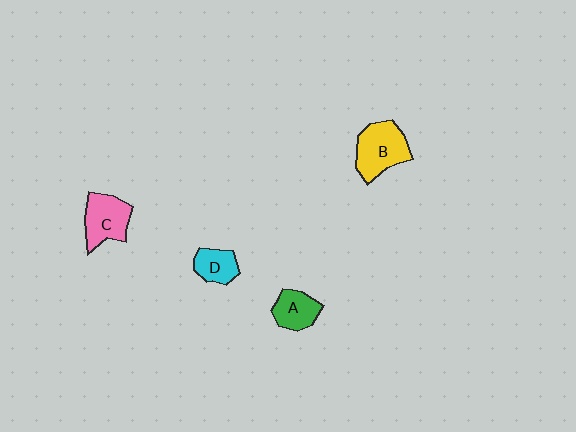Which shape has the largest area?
Shape B (yellow).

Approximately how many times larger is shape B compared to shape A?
Approximately 1.6 times.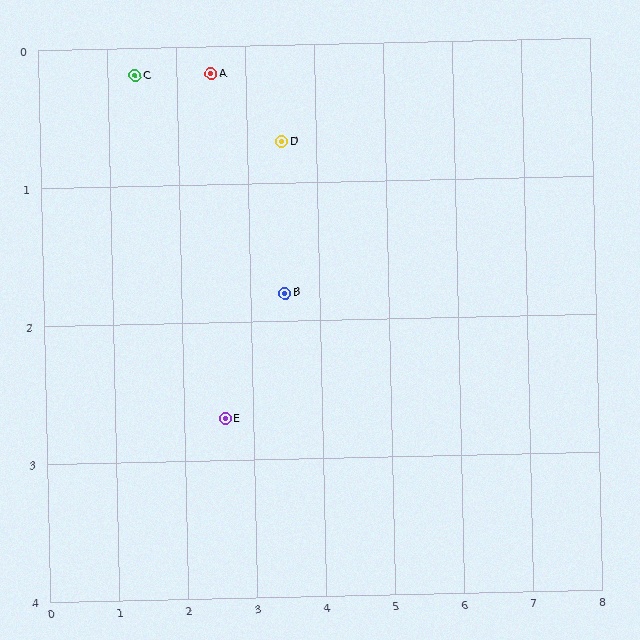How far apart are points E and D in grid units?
Points E and D are about 2.2 grid units apart.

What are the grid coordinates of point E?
Point E is at approximately (2.6, 2.7).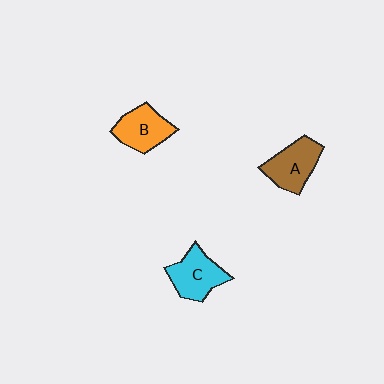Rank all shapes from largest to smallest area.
From largest to smallest: A (brown), C (cyan), B (orange).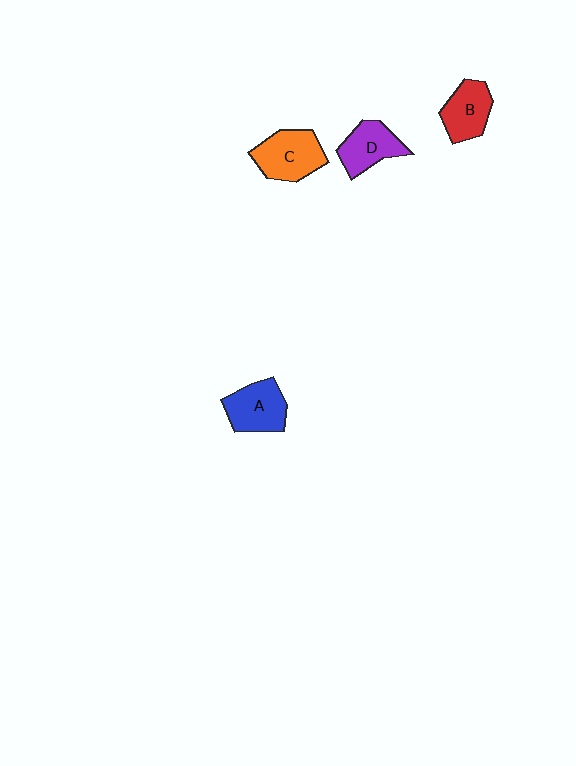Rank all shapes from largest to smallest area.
From largest to smallest: C (orange), A (blue), D (purple), B (red).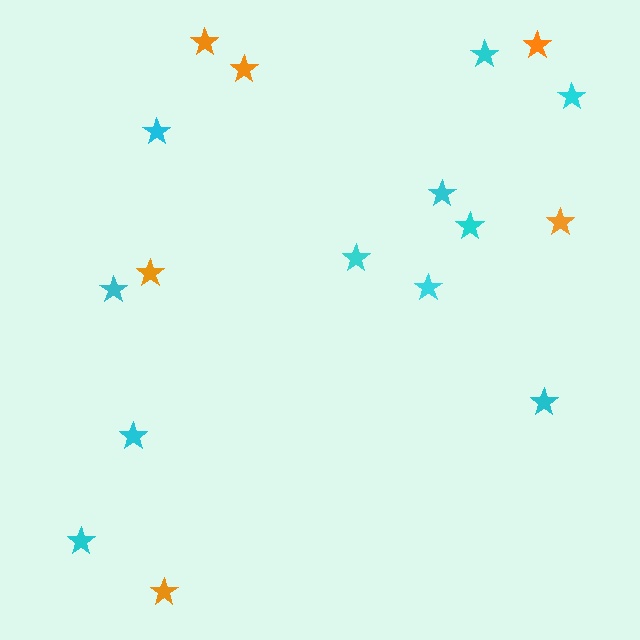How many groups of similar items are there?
There are 2 groups: one group of cyan stars (11) and one group of orange stars (6).